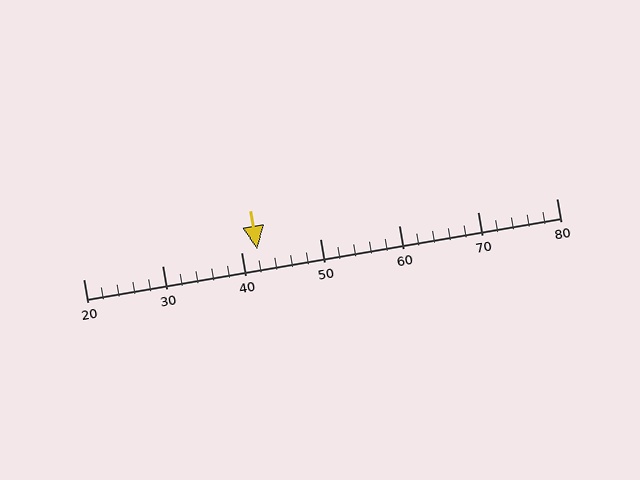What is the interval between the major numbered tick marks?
The major tick marks are spaced 10 units apart.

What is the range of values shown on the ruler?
The ruler shows values from 20 to 80.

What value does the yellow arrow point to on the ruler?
The yellow arrow points to approximately 42.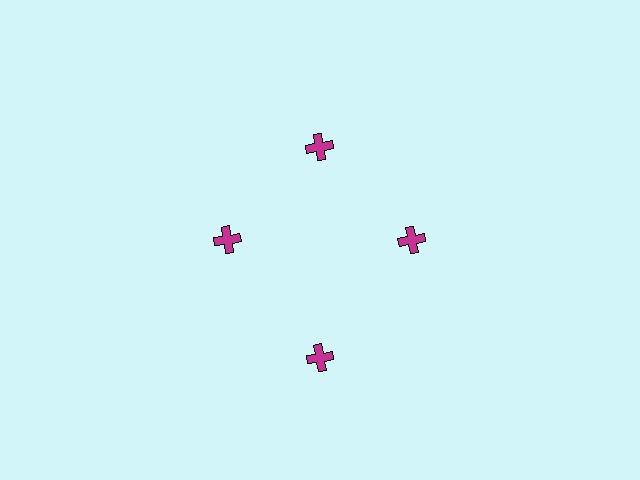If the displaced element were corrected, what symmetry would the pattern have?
It would have 4-fold rotational symmetry — the pattern would map onto itself every 90 degrees.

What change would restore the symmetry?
The symmetry would be restored by moving it inward, back onto the ring so that all 4 crosses sit at equal angles and equal distance from the center.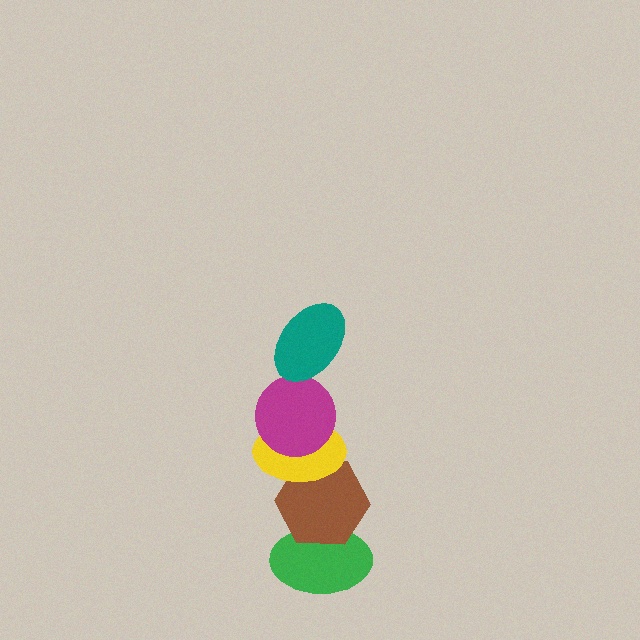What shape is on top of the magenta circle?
The teal ellipse is on top of the magenta circle.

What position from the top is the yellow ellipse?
The yellow ellipse is 3rd from the top.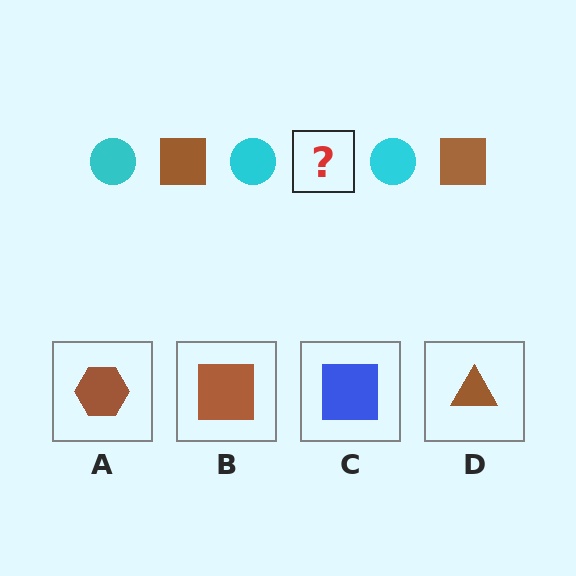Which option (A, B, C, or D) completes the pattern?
B.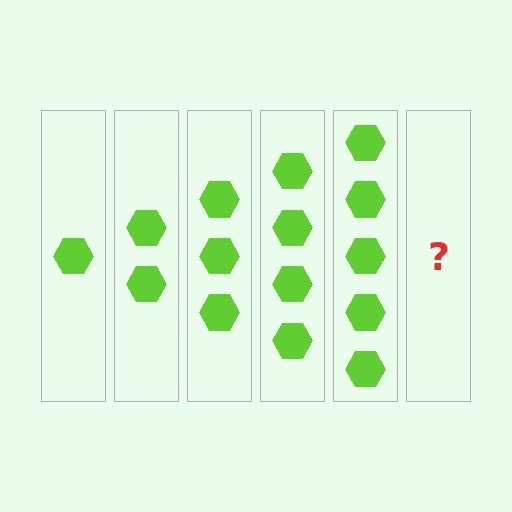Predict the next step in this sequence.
The next step is 6 hexagons.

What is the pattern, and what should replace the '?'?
The pattern is that each step adds one more hexagon. The '?' should be 6 hexagons.